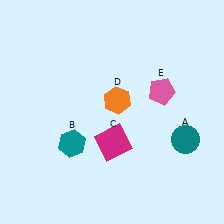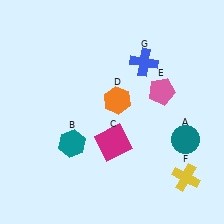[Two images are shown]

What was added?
A yellow cross (F), a blue cross (G) were added in Image 2.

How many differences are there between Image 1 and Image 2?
There are 2 differences between the two images.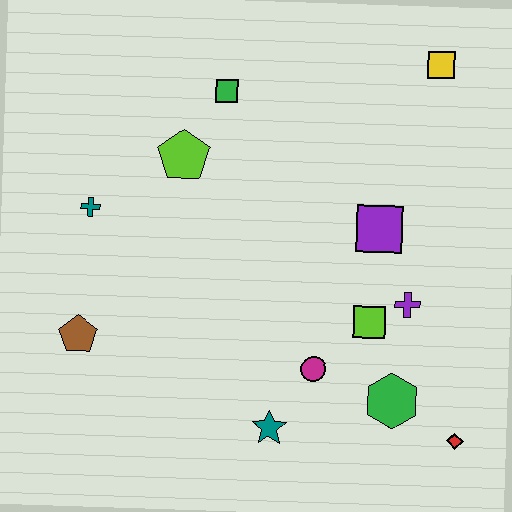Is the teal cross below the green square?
Yes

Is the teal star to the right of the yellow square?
No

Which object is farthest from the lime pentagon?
The red diamond is farthest from the lime pentagon.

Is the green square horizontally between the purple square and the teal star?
No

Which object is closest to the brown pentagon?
The teal cross is closest to the brown pentagon.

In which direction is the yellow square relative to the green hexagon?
The yellow square is above the green hexagon.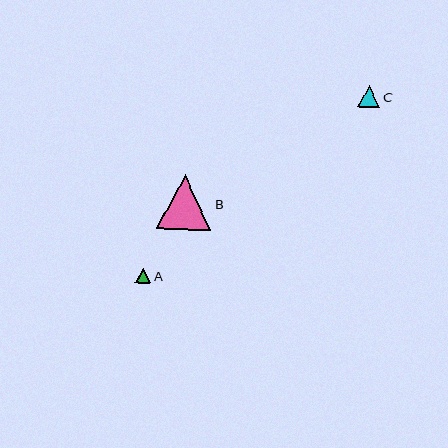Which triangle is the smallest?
Triangle A is the smallest with a size of approximately 15 pixels.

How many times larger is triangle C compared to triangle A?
Triangle C is approximately 1.5 times the size of triangle A.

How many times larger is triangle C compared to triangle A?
Triangle C is approximately 1.5 times the size of triangle A.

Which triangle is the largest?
Triangle B is the largest with a size of approximately 55 pixels.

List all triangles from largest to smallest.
From largest to smallest: B, C, A.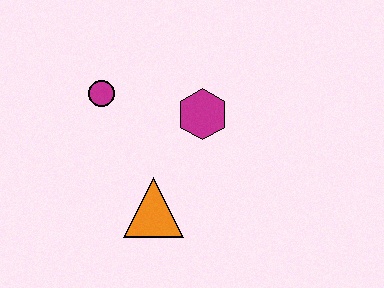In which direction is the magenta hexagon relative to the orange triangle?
The magenta hexagon is above the orange triangle.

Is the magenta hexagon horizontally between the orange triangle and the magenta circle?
No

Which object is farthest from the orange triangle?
The magenta circle is farthest from the orange triangle.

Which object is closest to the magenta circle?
The magenta hexagon is closest to the magenta circle.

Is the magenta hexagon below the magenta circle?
Yes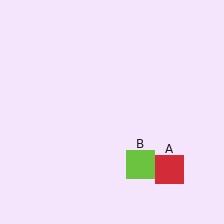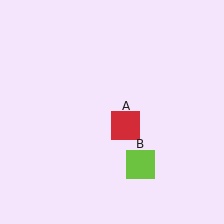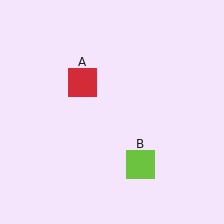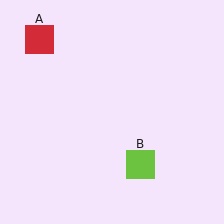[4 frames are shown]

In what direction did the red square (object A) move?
The red square (object A) moved up and to the left.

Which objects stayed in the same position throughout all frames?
Lime square (object B) remained stationary.